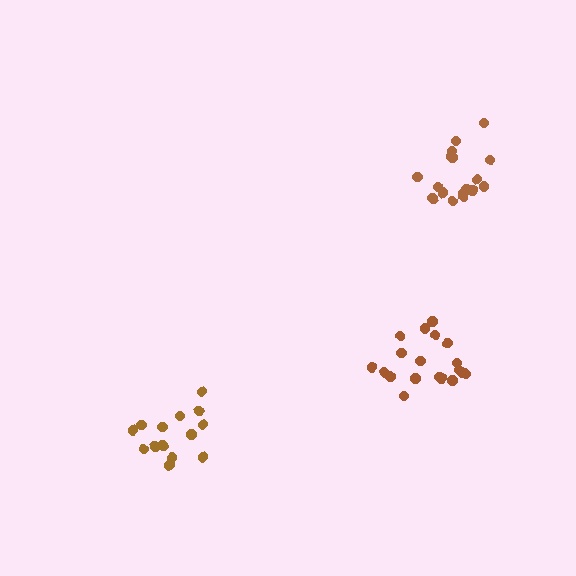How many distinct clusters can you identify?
There are 3 distinct clusters.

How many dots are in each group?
Group 1: 19 dots, Group 2: 14 dots, Group 3: 17 dots (50 total).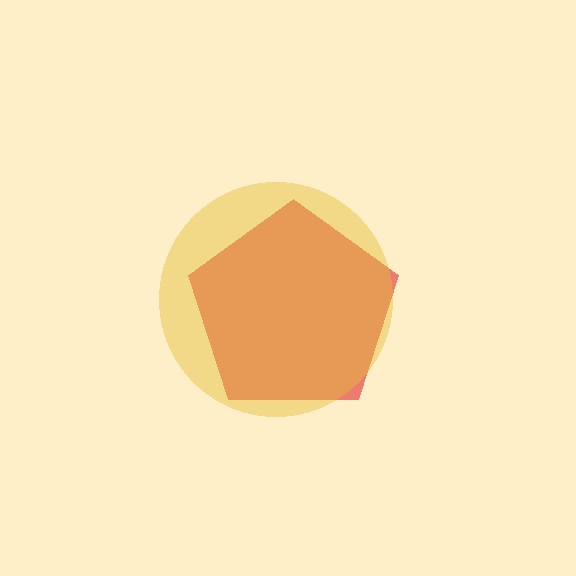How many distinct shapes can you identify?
There are 2 distinct shapes: a red pentagon, a yellow circle.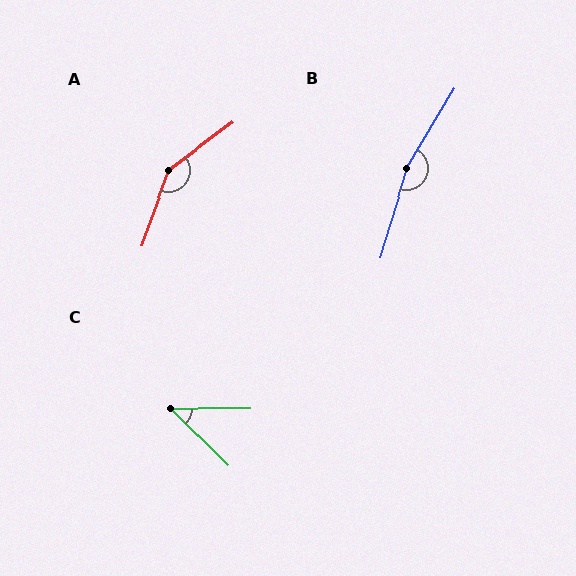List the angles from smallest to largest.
C (44°), A (146°), B (166°).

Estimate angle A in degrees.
Approximately 146 degrees.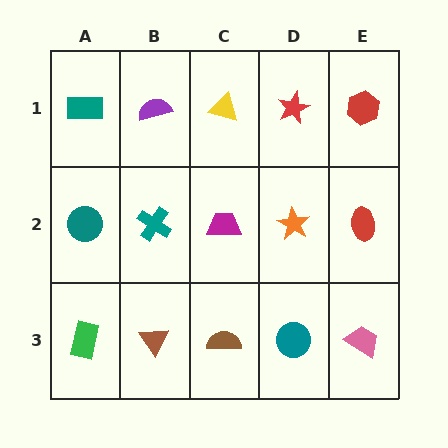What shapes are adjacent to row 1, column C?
A magenta trapezoid (row 2, column C), a purple semicircle (row 1, column B), a red star (row 1, column D).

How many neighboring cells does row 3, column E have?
2.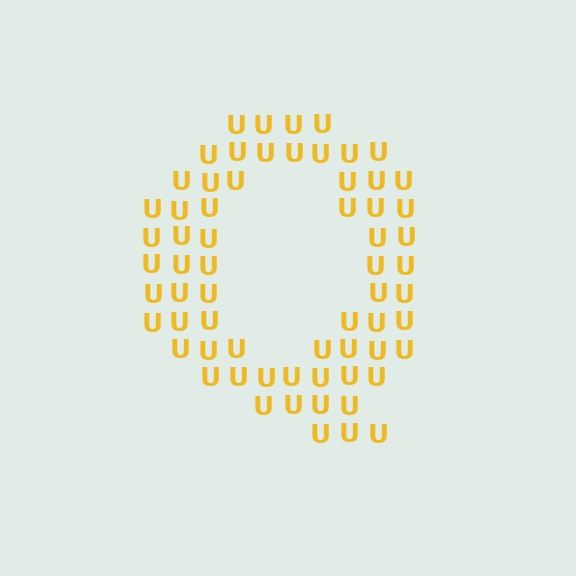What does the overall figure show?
The overall figure shows the letter Q.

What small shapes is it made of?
It is made of small letter U's.